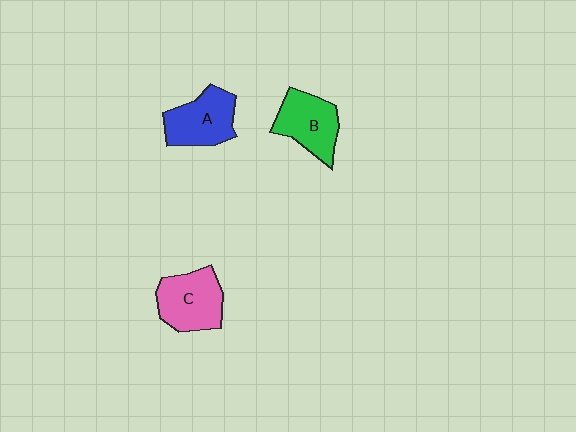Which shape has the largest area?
Shape C (pink).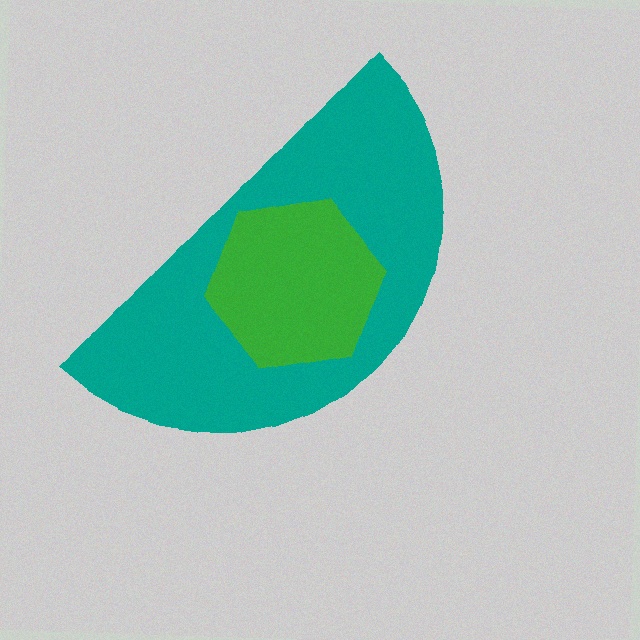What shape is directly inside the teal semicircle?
The green hexagon.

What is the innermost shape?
The green hexagon.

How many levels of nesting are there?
2.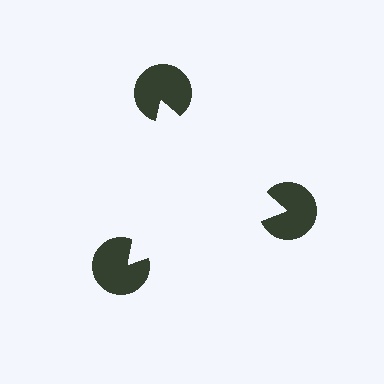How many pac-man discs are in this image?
There are 3 — one at each vertex of the illusory triangle.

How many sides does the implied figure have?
3 sides.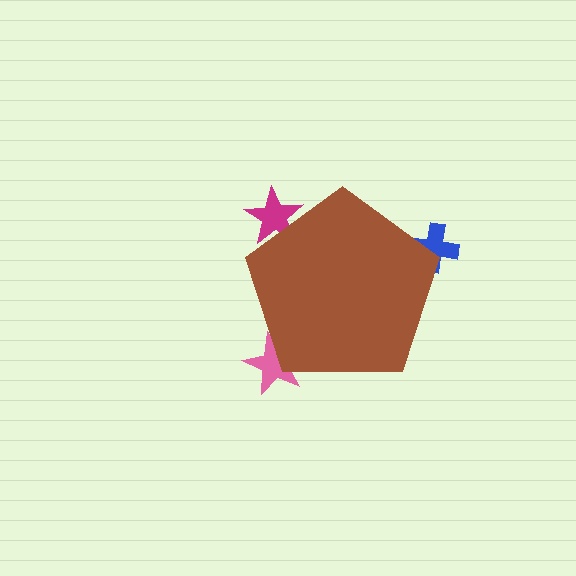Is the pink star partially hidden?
Yes, the pink star is partially hidden behind the brown pentagon.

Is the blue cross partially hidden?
Yes, the blue cross is partially hidden behind the brown pentagon.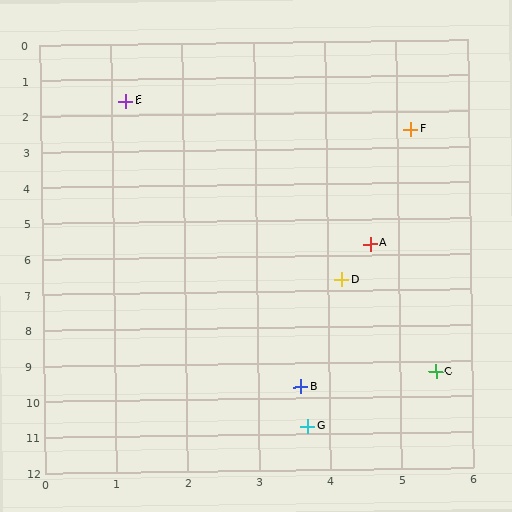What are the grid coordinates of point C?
Point C is at approximately (5.5, 9.3).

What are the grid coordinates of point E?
Point E is at approximately (1.2, 1.6).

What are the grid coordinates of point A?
Point A is at approximately (4.6, 5.7).